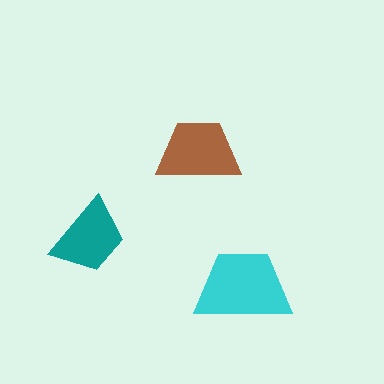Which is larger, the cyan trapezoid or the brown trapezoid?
The cyan one.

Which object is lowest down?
The cyan trapezoid is bottommost.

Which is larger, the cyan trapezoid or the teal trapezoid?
The cyan one.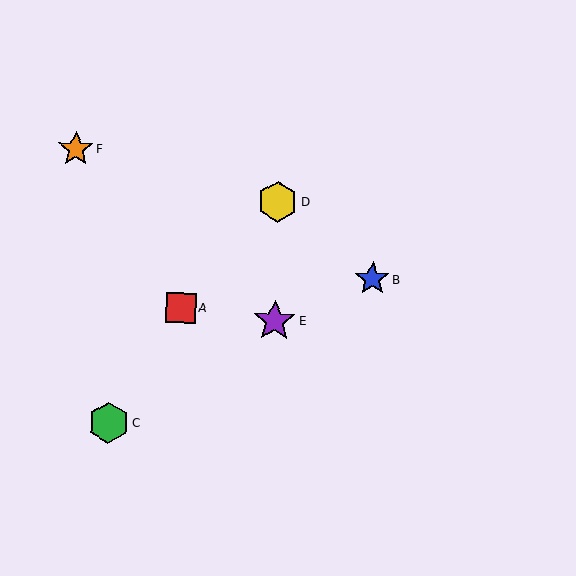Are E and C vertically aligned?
No, E is at x≈275 and C is at x≈108.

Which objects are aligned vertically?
Objects D, E are aligned vertically.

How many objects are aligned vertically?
2 objects (D, E) are aligned vertically.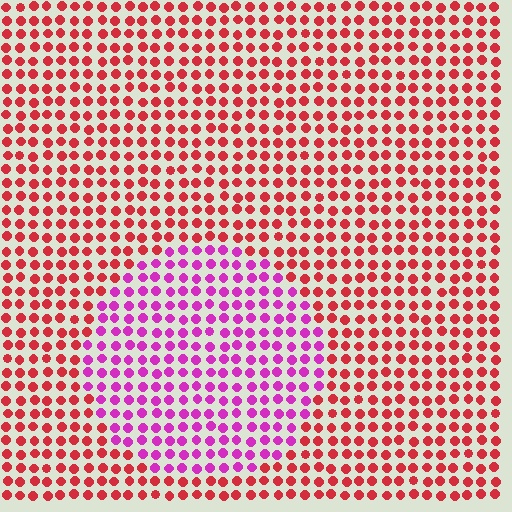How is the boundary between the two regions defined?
The boundary is defined purely by a slight shift in hue (about 47 degrees). Spacing, size, and orientation are identical on both sides.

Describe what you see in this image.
The image is filled with small red elements in a uniform arrangement. A circle-shaped region is visible where the elements are tinted to a slightly different hue, forming a subtle color boundary.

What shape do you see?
I see a circle.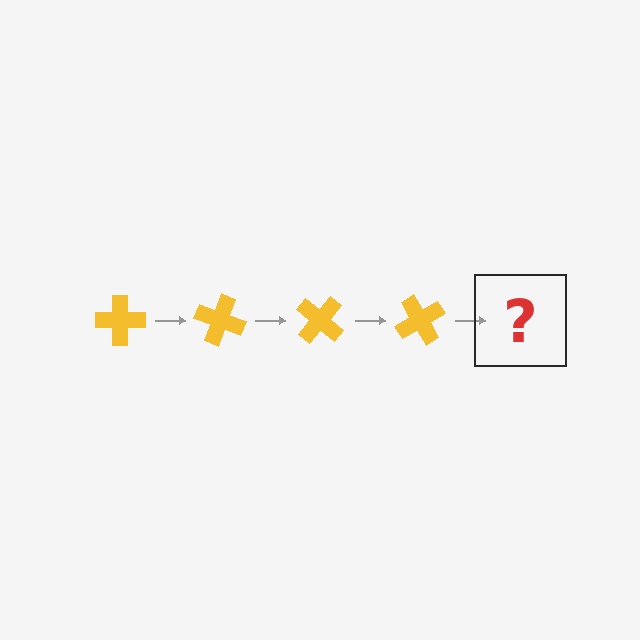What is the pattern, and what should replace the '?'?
The pattern is that the cross rotates 20 degrees each step. The '?' should be a yellow cross rotated 80 degrees.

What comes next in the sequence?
The next element should be a yellow cross rotated 80 degrees.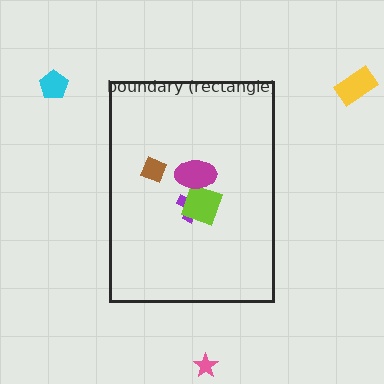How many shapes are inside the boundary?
4 inside, 3 outside.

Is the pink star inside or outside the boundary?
Outside.